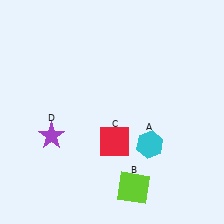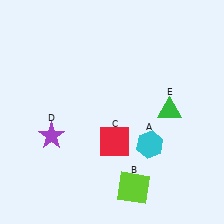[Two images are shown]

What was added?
A green triangle (E) was added in Image 2.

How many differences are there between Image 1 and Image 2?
There is 1 difference between the two images.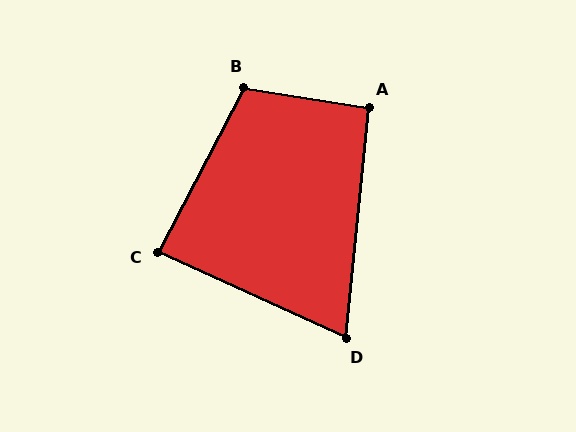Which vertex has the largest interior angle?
B, at approximately 109 degrees.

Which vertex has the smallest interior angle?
D, at approximately 71 degrees.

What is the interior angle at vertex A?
Approximately 93 degrees (approximately right).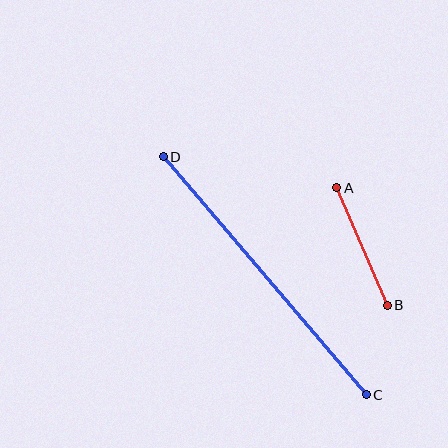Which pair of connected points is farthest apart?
Points C and D are farthest apart.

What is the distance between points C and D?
The distance is approximately 313 pixels.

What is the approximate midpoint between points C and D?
The midpoint is at approximately (265, 276) pixels.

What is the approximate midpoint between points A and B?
The midpoint is at approximately (362, 247) pixels.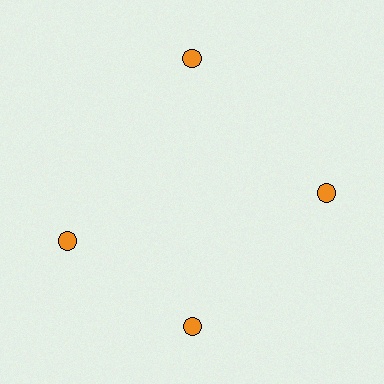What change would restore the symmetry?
The symmetry would be restored by rotating it back into even spacing with its neighbors so that all 4 circles sit at equal angles and equal distance from the center.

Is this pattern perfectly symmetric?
No. The 4 orange circles are arranged in a ring, but one element near the 9 o'clock position is rotated out of alignment along the ring, breaking the 4-fold rotational symmetry.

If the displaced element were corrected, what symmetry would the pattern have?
It would have 4-fold rotational symmetry — the pattern would map onto itself every 90 degrees.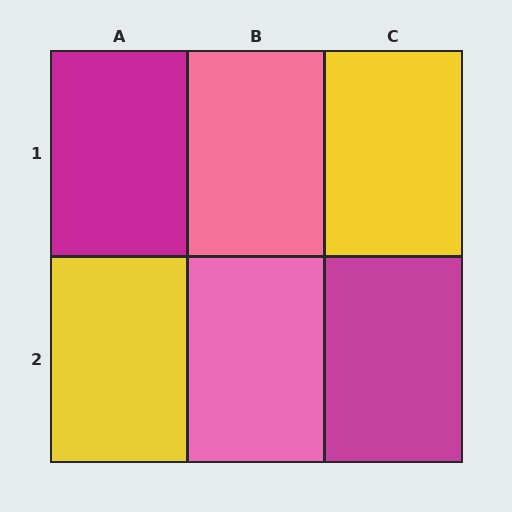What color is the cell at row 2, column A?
Yellow.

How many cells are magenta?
2 cells are magenta.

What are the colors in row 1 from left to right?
Magenta, pink, yellow.